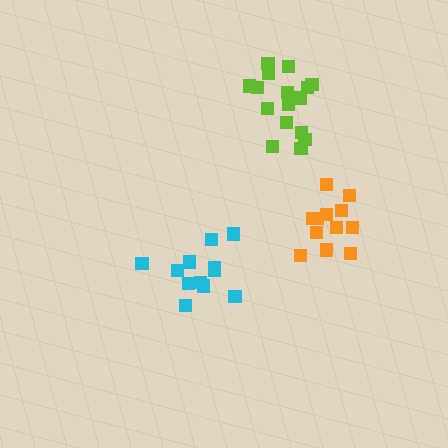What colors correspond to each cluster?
The clusters are colored: lime, orange, cyan.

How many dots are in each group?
Group 1: 17 dots, Group 2: 12 dots, Group 3: 12 dots (41 total).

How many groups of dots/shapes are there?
There are 3 groups.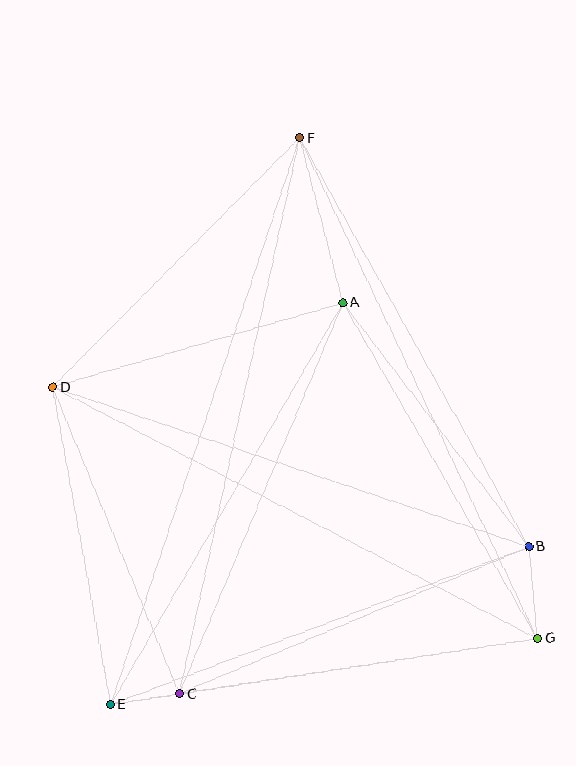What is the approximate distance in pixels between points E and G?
The distance between E and G is approximately 432 pixels.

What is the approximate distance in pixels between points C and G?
The distance between C and G is approximately 362 pixels.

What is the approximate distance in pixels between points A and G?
The distance between A and G is approximately 388 pixels.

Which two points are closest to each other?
Points C and E are closest to each other.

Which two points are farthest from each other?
Points E and F are farthest from each other.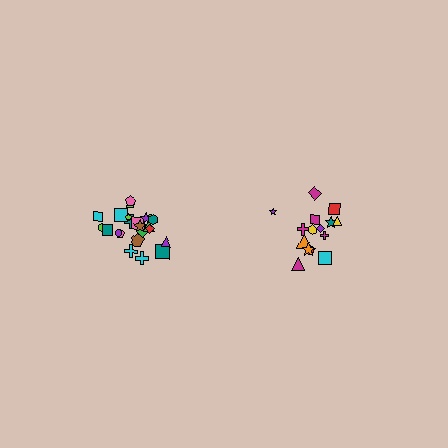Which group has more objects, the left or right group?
The left group.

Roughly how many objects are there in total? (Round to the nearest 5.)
Roughly 40 objects in total.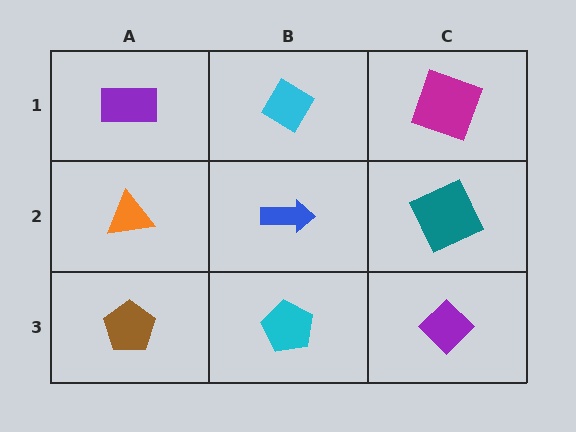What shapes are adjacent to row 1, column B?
A blue arrow (row 2, column B), a purple rectangle (row 1, column A), a magenta square (row 1, column C).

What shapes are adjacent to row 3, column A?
An orange triangle (row 2, column A), a cyan pentagon (row 3, column B).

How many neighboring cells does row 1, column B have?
3.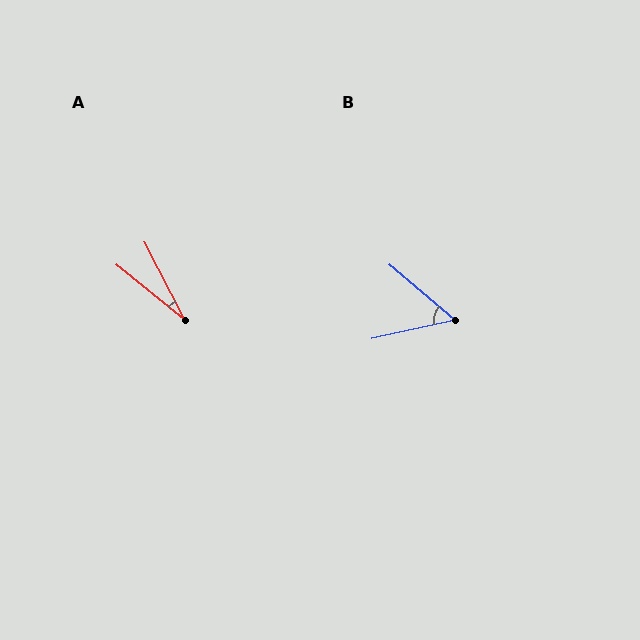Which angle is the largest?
B, at approximately 53 degrees.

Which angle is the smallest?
A, at approximately 24 degrees.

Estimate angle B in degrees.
Approximately 53 degrees.